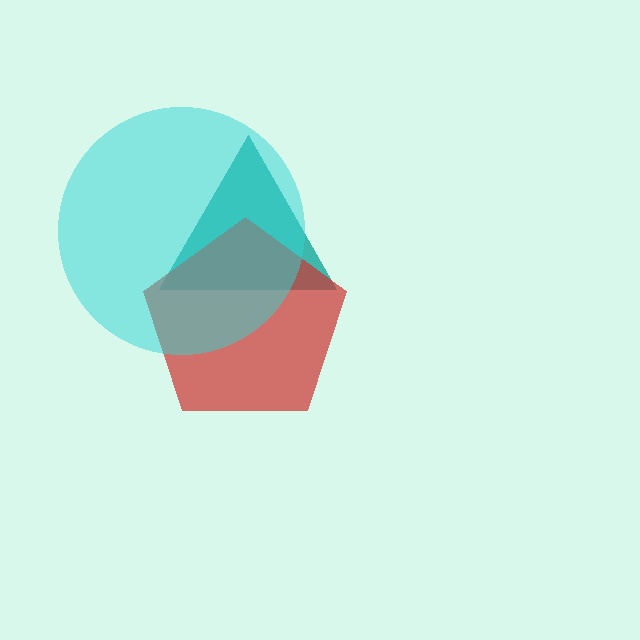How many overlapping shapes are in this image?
There are 3 overlapping shapes in the image.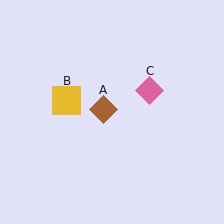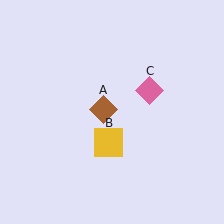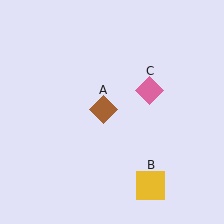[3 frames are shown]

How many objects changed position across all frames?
1 object changed position: yellow square (object B).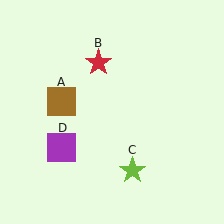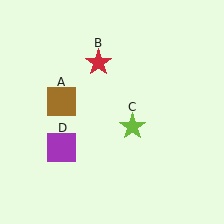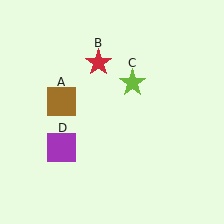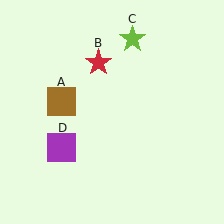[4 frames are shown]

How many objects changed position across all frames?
1 object changed position: lime star (object C).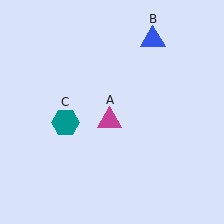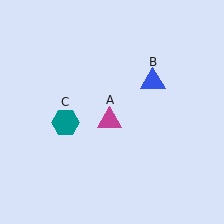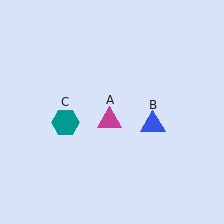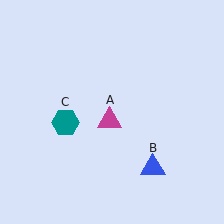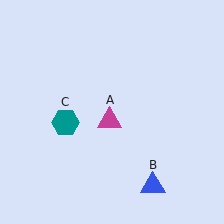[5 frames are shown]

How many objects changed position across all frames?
1 object changed position: blue triangle (object B).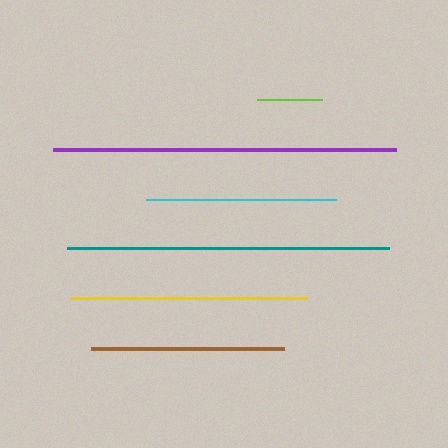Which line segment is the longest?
The purple line is the longest at approximately 343 pixels.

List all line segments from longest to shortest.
From longest to shortest: purple, teal, yellow, brown, cyan, lime.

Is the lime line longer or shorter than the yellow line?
The yellow line is longer than the lime line.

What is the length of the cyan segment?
The cyan segment is approximately 190 pixels long.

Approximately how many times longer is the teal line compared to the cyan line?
The teal line is approximately 1.7 times the length of the cyan line.